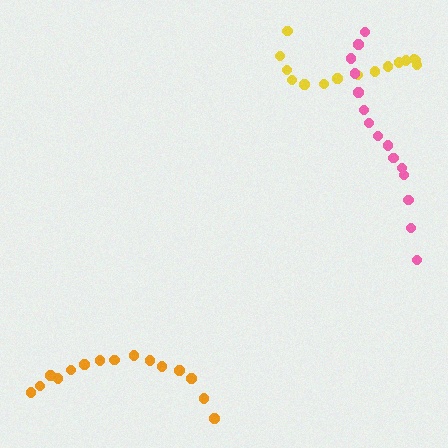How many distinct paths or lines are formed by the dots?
There are 3 distinct paths.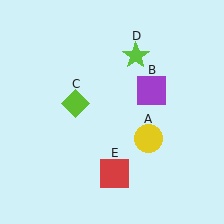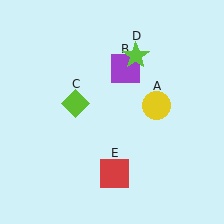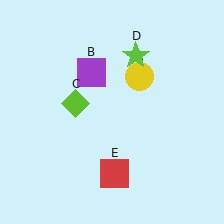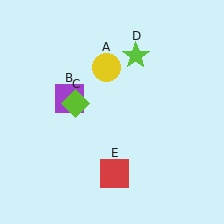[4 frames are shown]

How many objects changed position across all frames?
2 objects changed position: yellow circle (object A), purple square (object B).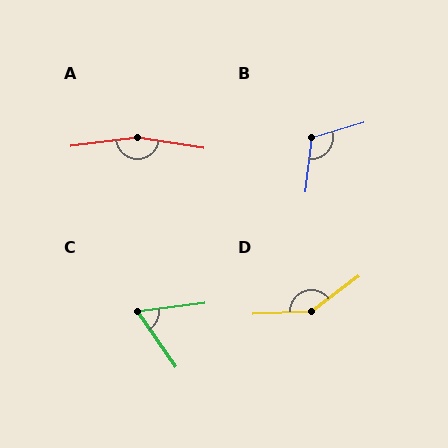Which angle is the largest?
A, at approximately 164 degrees.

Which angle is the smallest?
C, at approximately 63 degrees.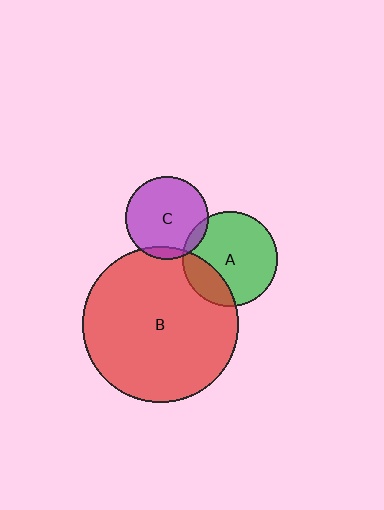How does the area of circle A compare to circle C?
Approximately 1.3 times.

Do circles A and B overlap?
Yes.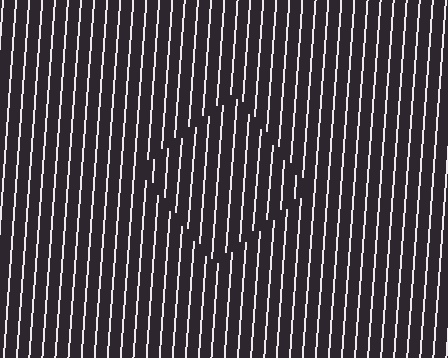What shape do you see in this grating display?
An illusory square. The interior of the shape contains the same grating, shifted by half a period — the contour is defined by the phase discontinuity where line-ends from the inner and outer gratings abut.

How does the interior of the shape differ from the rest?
The interior of the shape contains the same grating, shifted by half a period — the contour is defined by the phase discontinuity where line-ends from the inner and outer gratings abut.